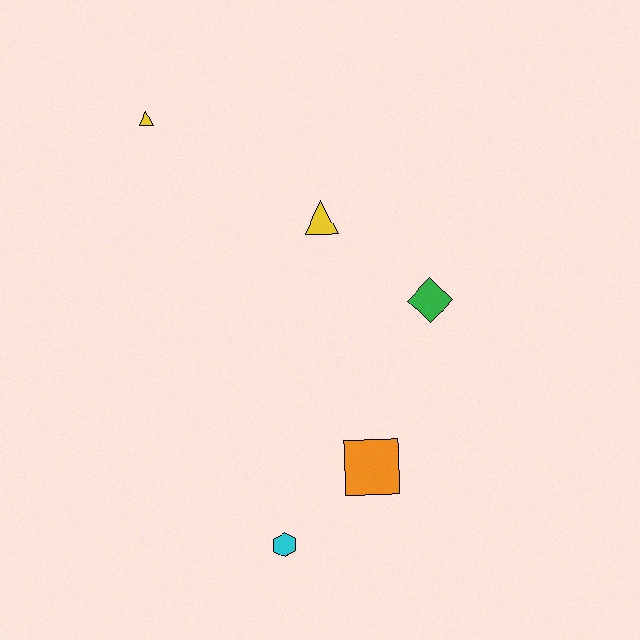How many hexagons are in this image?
There is 1 hexagon.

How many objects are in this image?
There are 5 objects.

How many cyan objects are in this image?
There is 1 cyan object.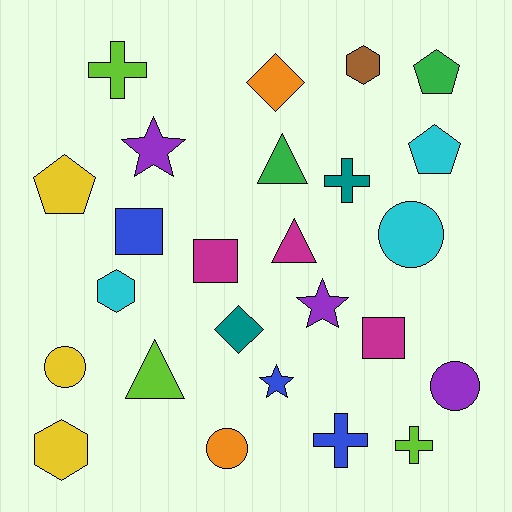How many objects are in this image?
There are 25 objects.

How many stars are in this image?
There are 3 stars.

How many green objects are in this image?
There are 2 green objects.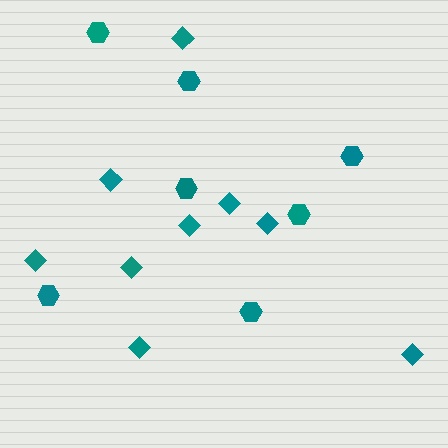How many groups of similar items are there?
There are 2 groups: one group of hexagons (7) and one group of diamonds (9).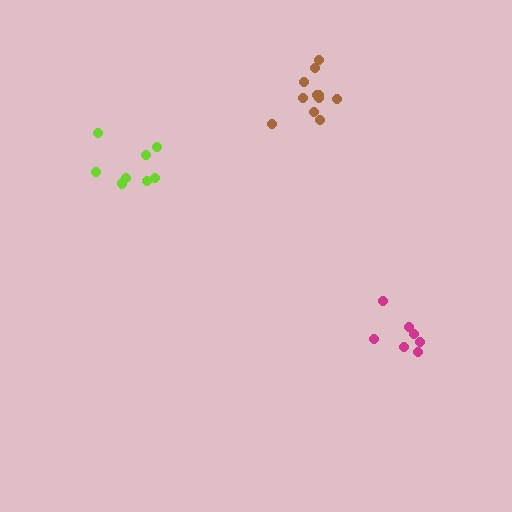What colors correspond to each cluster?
The clusters are colored: lime, magenta, brown.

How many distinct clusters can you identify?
There are 3 distinct clusters.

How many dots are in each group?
Group 1: 8 dots, Group 2: 7 dots, Group 3: 11 dots (26 total).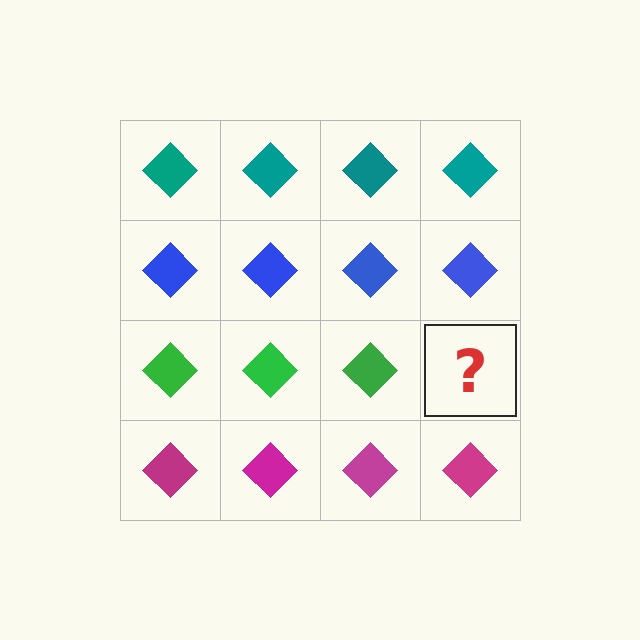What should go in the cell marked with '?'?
The missing cell should contain a green diamond.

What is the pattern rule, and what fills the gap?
The rule is that each row has a consistent color. The gap should be filled with a green diamond.